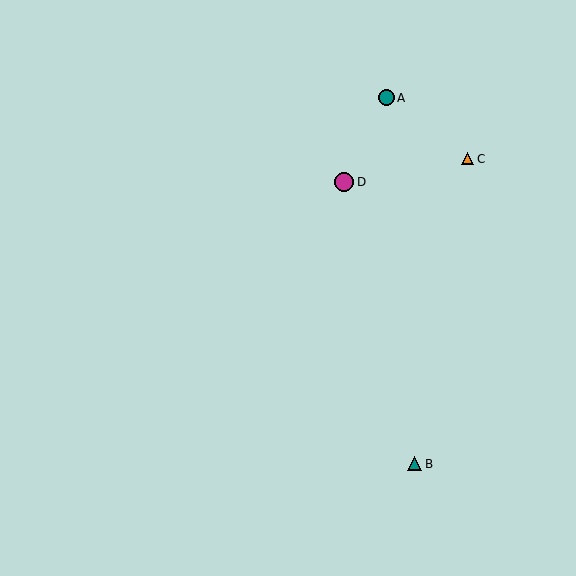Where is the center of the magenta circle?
The center of the magenta circle is at (344, 182).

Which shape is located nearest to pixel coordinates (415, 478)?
The teal triangle (labeled B) at (414, 464) is nearest to that location.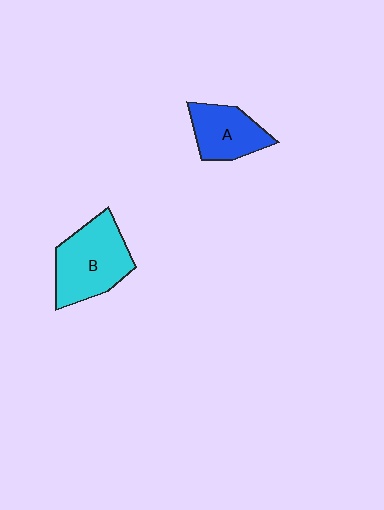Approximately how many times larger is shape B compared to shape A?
Approximately 1.4 times.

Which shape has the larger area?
Shape B (cyan).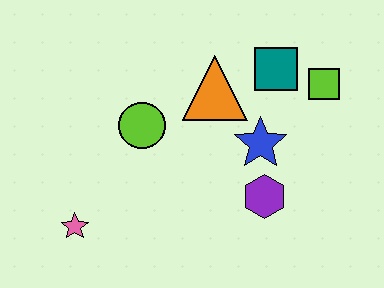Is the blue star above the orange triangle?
No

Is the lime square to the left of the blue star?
No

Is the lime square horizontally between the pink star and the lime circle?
No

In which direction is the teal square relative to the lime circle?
The teal square is to the right of the lime circle.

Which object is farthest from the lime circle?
The lime square is farthest from the lime circle.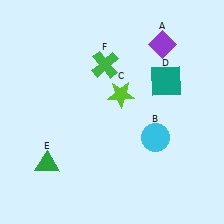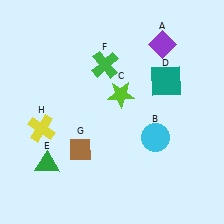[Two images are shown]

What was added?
A brown diamond (G), a yellow cross (H) were added in Image 2.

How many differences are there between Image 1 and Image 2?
There are 2 differences between the two images.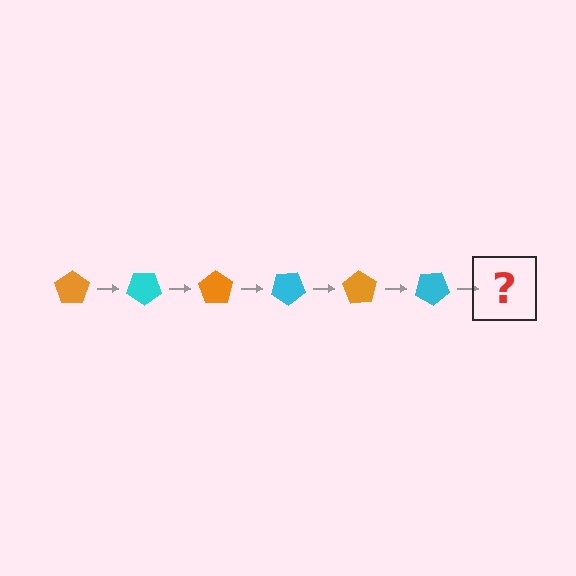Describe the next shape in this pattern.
It should be an orange pentagon, rotated 210 degrees from the start.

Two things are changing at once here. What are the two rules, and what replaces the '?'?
The two rules are that it rotates 35 degrees each step and the color cycles through orange and cyan. The '?' should be an orange pentagon, rotated 210 degrees from the start.